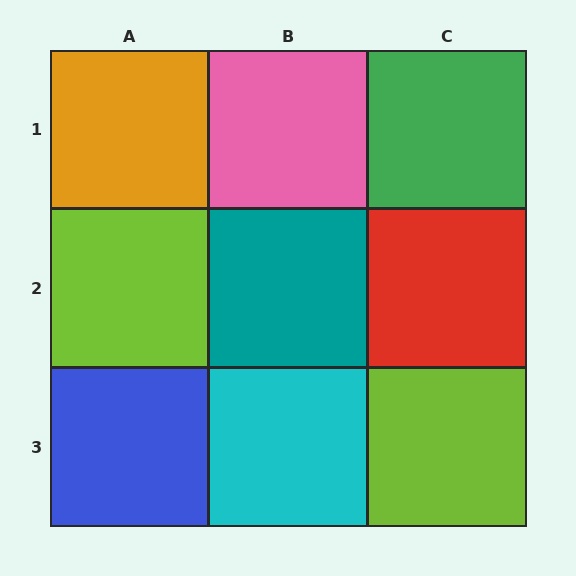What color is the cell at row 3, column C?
Lime.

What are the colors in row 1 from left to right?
Orange, pink, green.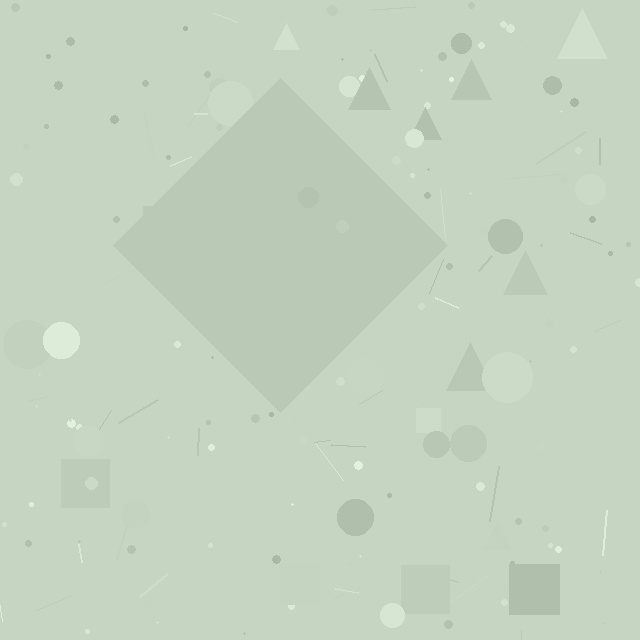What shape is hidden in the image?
A diamond is hidden in the image.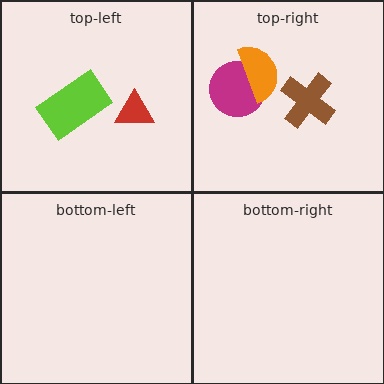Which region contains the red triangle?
The top-left region.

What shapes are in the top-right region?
The brown cross, the magenta circle, the orange semicircle.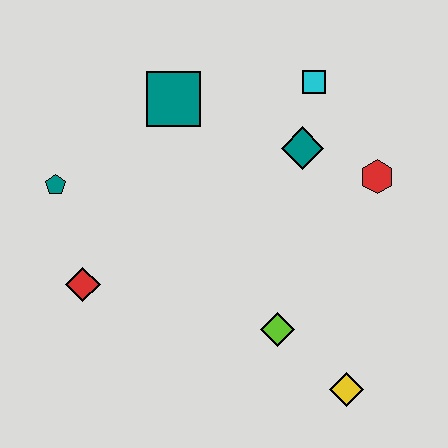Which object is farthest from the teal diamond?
The red diamond is farthest from the teal diamond.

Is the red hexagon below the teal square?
Yes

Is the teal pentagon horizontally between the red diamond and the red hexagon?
No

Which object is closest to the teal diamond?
The cyan square is closest to the teal diamond.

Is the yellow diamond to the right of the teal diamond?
Yes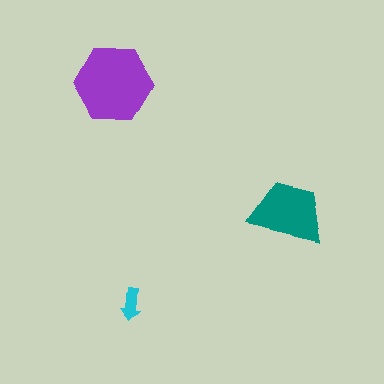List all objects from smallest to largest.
The cyan arrow, the teal trapezoid, the purple hexagon.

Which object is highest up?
The purple hexagon is topmost.